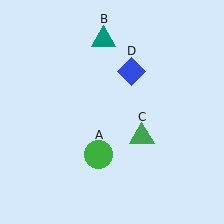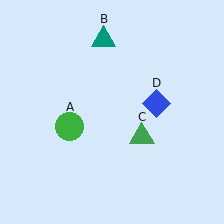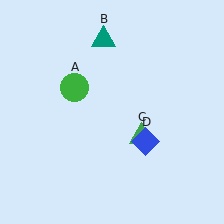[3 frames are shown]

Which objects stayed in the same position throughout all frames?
Teal triangle (object B) and green triangle (object C) remained stationary.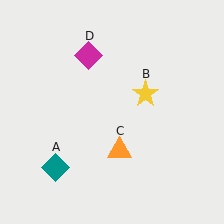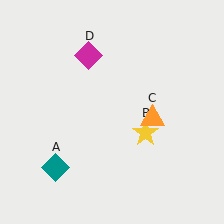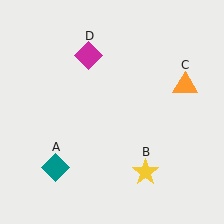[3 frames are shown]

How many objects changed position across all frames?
2 objects changed position: yellow star (object B), orange triangle (object C).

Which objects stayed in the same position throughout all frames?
Teal diamond (object A) and magenta diamond (object D) remained stationary.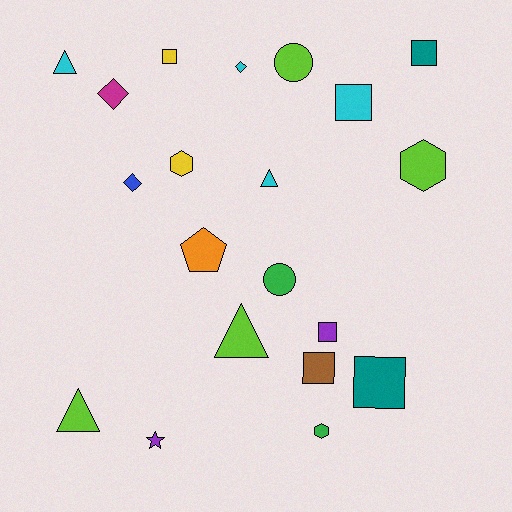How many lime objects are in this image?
There are 4 lime objects.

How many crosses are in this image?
There are no crosses.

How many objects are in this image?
There are 20 objects.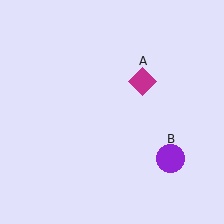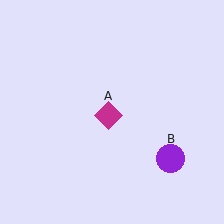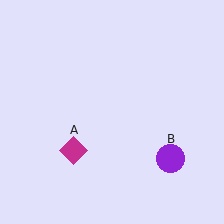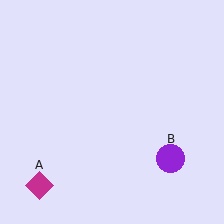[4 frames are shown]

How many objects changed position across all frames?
1 object changed position: magenta diamond (object A).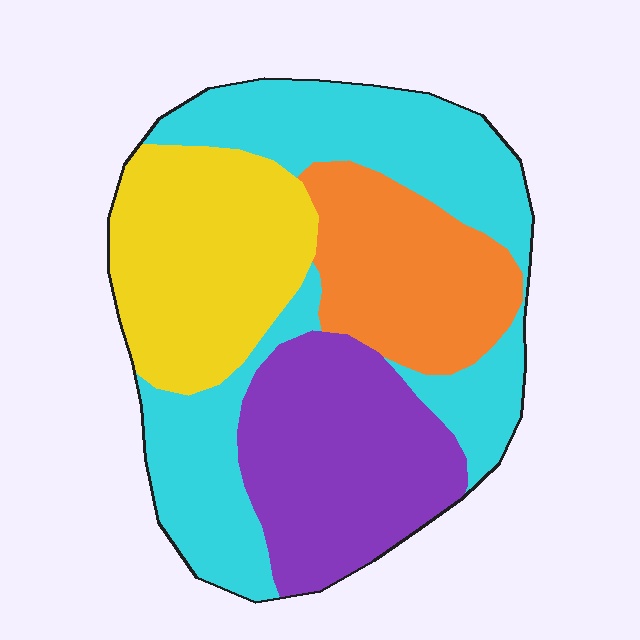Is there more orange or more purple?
Purple.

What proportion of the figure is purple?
Purple covers about 25% of the figure.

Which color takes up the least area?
Orange, at roughly 20%.